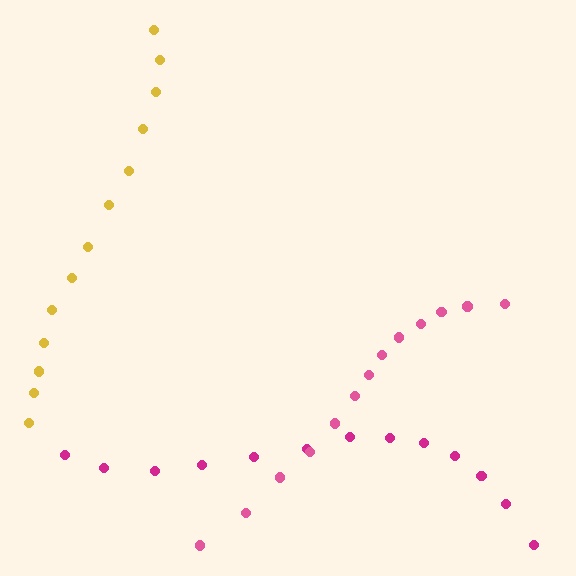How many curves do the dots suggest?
There are 3 distinct paths.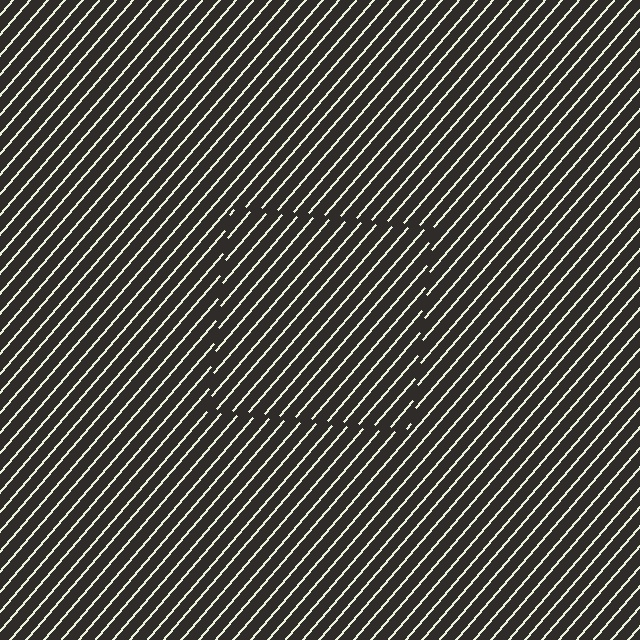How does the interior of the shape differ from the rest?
The interior of the shape contains the same grating, shifted by half a period — the contour is defined by the phase discontinuity where line-ends from the inner and outer gratings abut.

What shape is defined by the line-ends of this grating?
An illusory square. The interior of the shape contains the same grating, shifted by half a period — the contour is defined by the phase discontinuity where line-ends from the inner and outer gratings abut.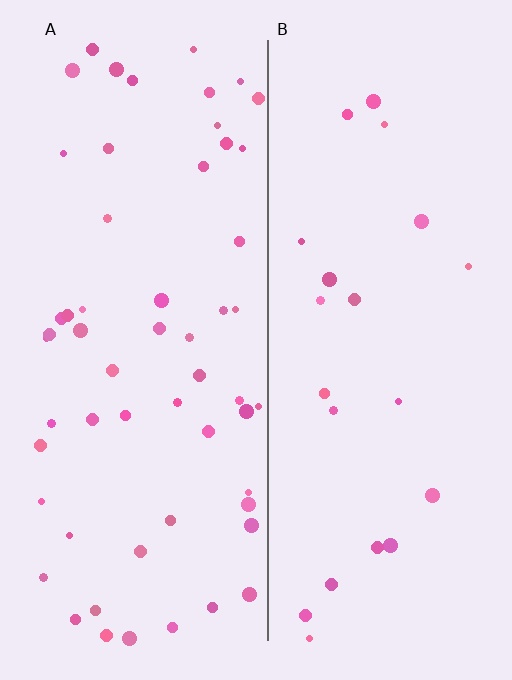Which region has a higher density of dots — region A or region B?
A (the left).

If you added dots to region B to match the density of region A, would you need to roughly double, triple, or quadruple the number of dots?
Approximately triple.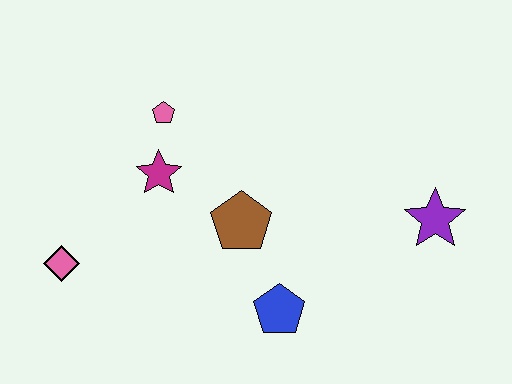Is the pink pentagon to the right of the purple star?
No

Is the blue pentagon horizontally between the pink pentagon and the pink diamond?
No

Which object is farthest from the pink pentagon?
The purple star is farthest from the pink pentagon.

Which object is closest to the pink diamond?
The magenta star is closest to the pink diamond.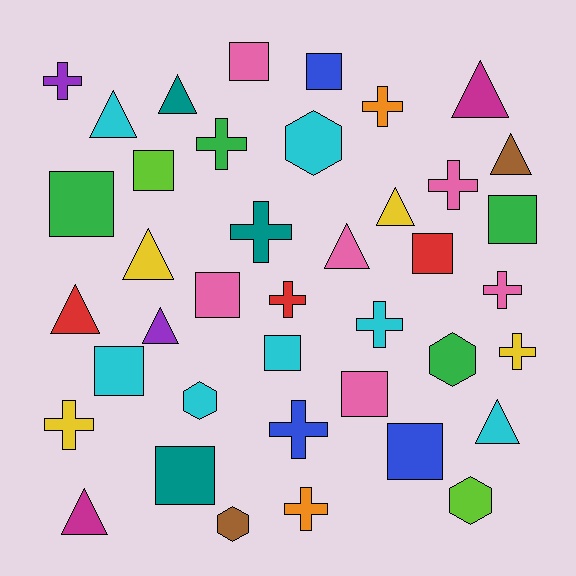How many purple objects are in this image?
There are 2 purple objects.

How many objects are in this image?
There are 40 objects.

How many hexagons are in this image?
There are 5 hexagons.